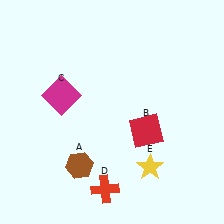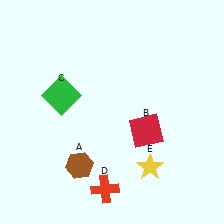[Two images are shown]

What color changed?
The square (C) changed from magenta in Image 1 to green in Image 2.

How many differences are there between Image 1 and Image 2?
There is 1 difference between the two images.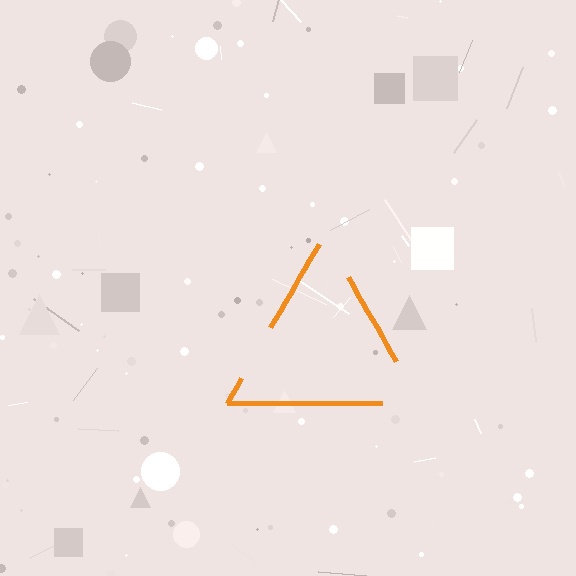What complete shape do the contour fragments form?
The contour fragments form a triangle.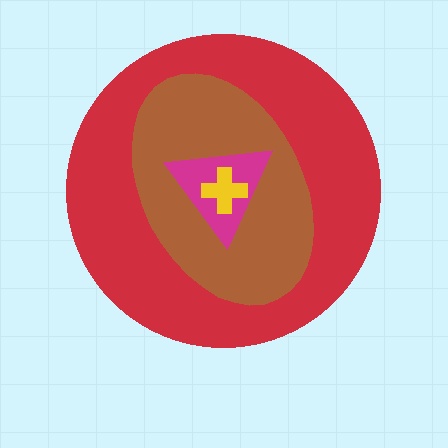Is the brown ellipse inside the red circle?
Yes.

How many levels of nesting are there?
4.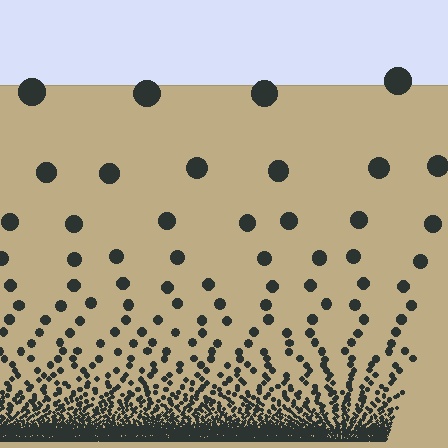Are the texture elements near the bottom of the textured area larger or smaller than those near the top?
Smaller. The gradient is inverted — elements near the bottom are smaller and denser.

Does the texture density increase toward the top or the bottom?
Density increases toward the bottom.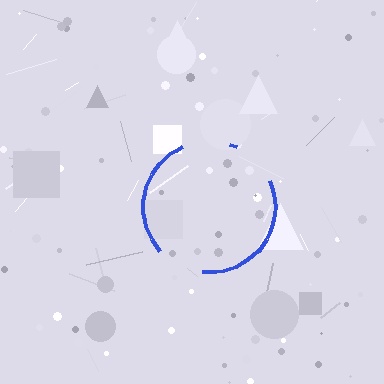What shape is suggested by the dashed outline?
The dashed outline suggests a circle.